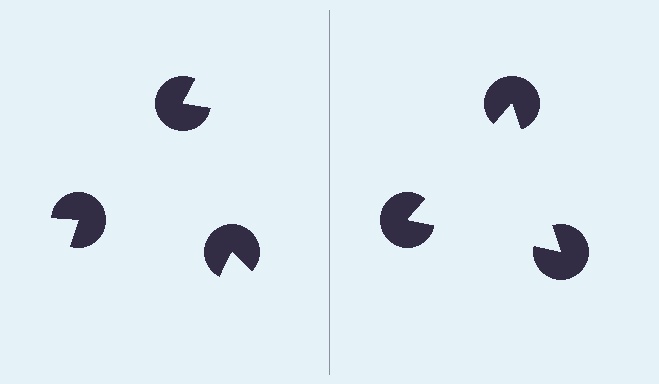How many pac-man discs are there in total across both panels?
6 — 3 on each side.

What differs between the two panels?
The pac-man discs are positioned identically on both sides; only the wedge orientations differ. On the right they align to a triangle; on the left they are misaligned.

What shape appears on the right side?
An illusory triangle.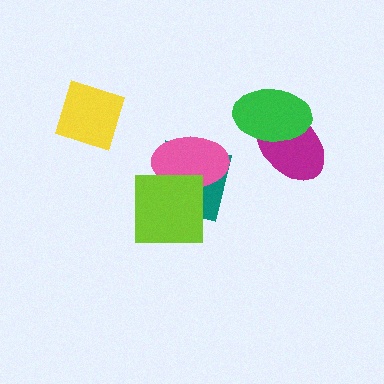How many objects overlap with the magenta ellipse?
1 object overlaps with the magenta ellipse.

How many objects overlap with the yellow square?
0 objects overlap with the yellow square.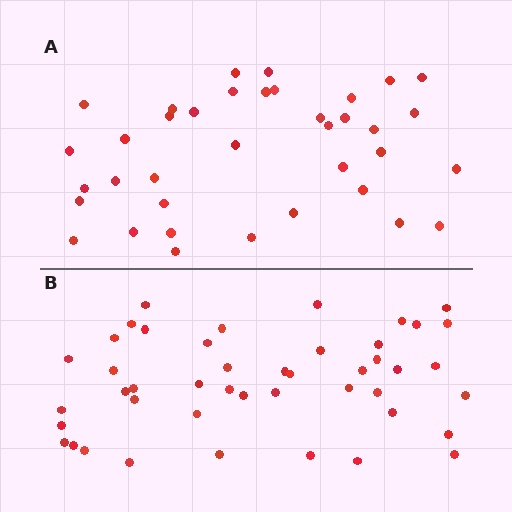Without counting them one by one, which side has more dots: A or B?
Region B (the bottom region) has more dots.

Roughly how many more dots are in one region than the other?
Region B has roughly 8 or so more dots than region A.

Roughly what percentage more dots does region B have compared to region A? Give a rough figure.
About 20% more.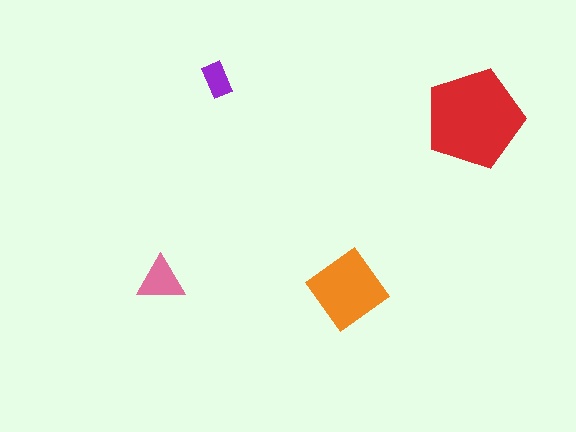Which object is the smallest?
The purple rectangle.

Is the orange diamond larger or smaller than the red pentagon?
Smaller.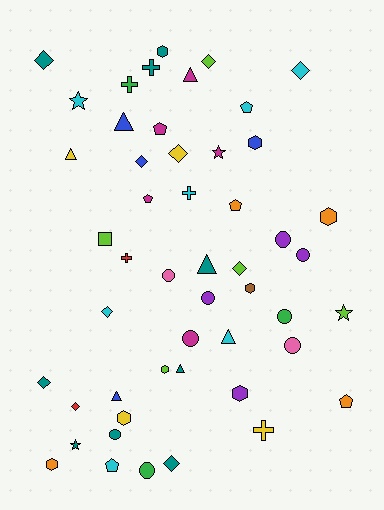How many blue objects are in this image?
There are 4 blue objects.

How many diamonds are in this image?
There are 10 diamonds.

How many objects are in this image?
There are 50 objects.